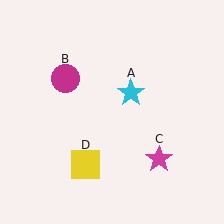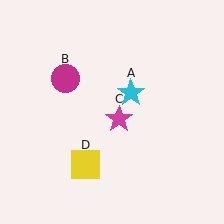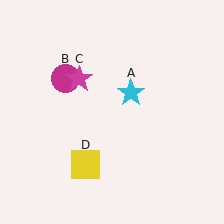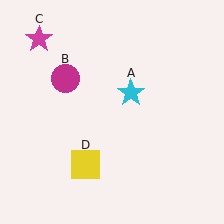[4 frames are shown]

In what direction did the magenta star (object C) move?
The magenta star (object C) moved up and to the left.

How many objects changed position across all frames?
1 object changed position: magenta star (object C).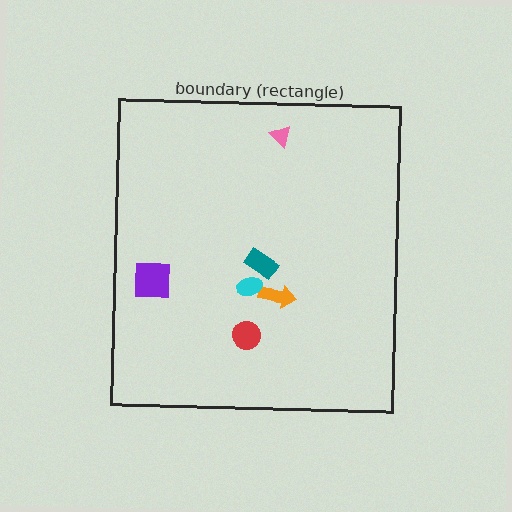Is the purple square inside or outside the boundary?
Inside.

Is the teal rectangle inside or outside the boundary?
Inside.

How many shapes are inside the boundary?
6 inside, 0 outside.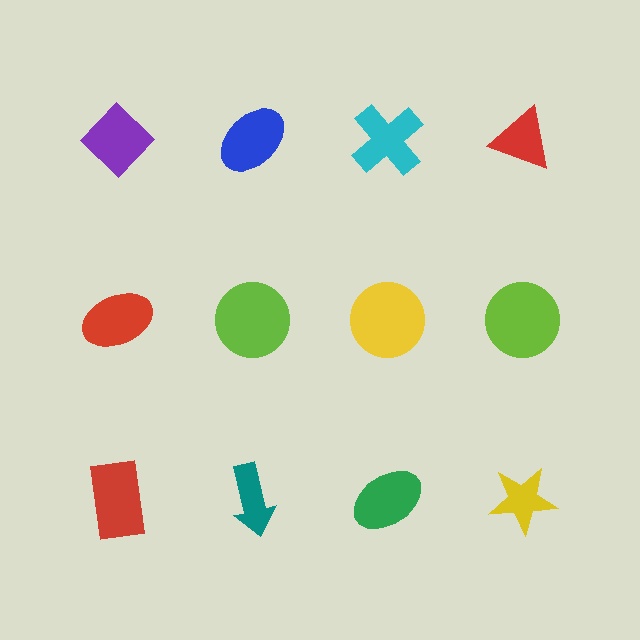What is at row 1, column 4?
A red triangle.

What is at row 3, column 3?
A green ellipse.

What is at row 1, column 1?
A purple diamond.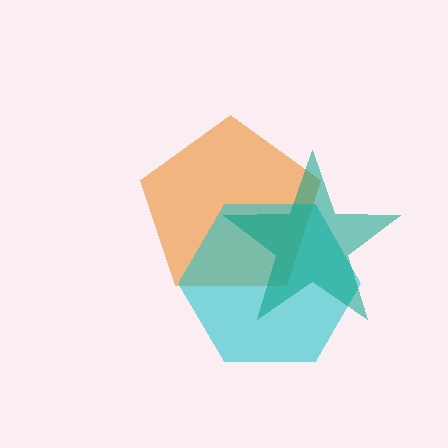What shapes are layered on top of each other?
The layered shapes are: an orange pentagon, a cyan hexagon, a teal star.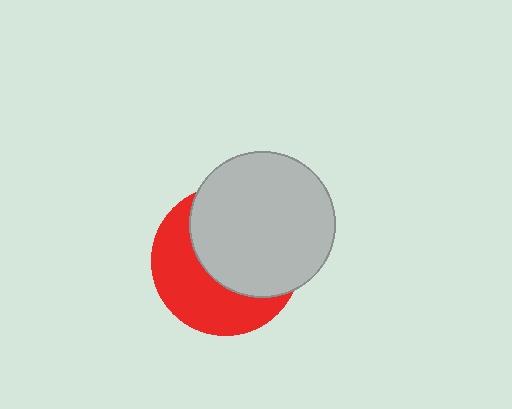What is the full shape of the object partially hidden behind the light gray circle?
The partially hidden object is a red circle.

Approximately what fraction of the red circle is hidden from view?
Roughly 55% of the red circle is hidden behind the light gray circle.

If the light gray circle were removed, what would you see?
You would see the complete red circle.